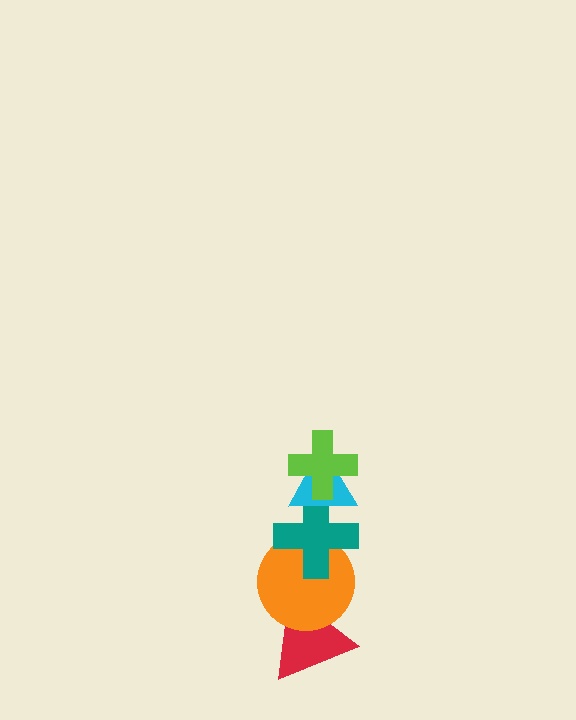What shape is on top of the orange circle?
The teal cross is on top of the orange circle.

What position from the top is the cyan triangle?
The cyan triangle is 2nd from the top.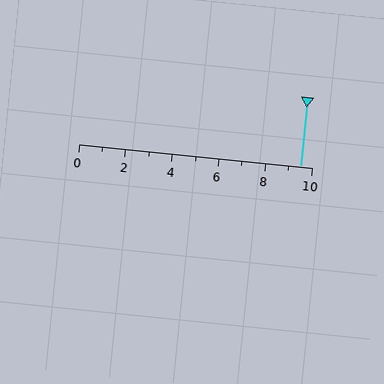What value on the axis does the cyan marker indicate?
The marker indicates approximately 9.5.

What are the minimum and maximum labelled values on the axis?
The axis runs from 0 to 10.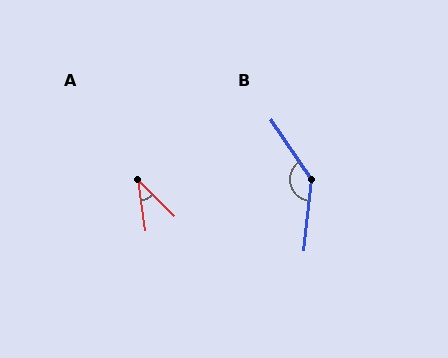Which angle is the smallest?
A, at approximately 37 degrees.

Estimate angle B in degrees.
Approximately 140 degrees.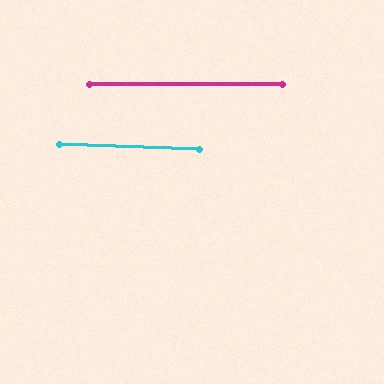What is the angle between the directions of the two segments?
Approximately 2 degrees.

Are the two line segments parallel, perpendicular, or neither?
Parallel — their directions differ by only 1.9°.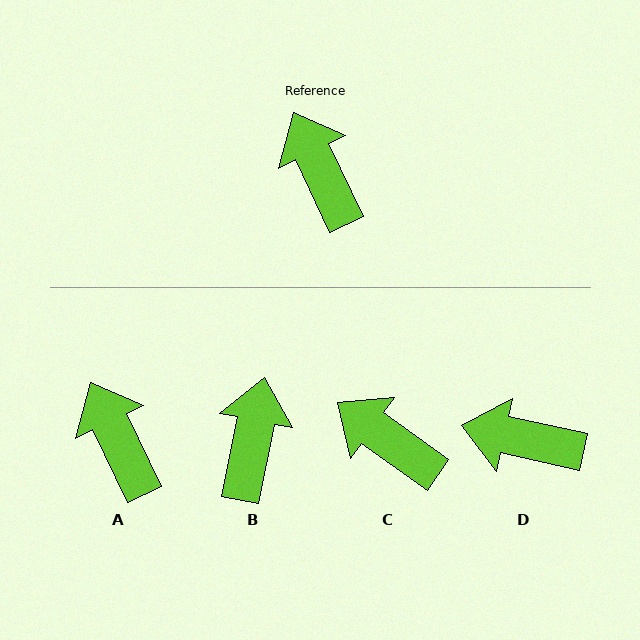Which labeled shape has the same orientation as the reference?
A.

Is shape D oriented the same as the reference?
No, it is off by about 52 degrees.